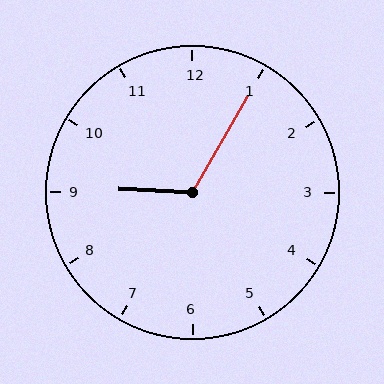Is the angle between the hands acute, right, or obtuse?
It is obtuse.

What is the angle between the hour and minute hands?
Approximately 118 degrees.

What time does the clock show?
9:05.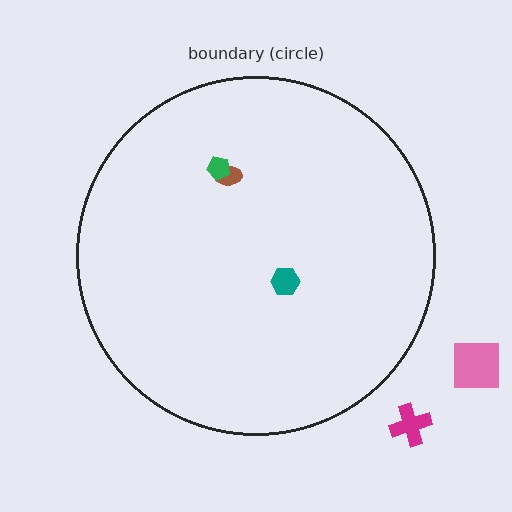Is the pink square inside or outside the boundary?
Outside.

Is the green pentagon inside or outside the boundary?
Inside.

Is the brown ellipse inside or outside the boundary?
Inside.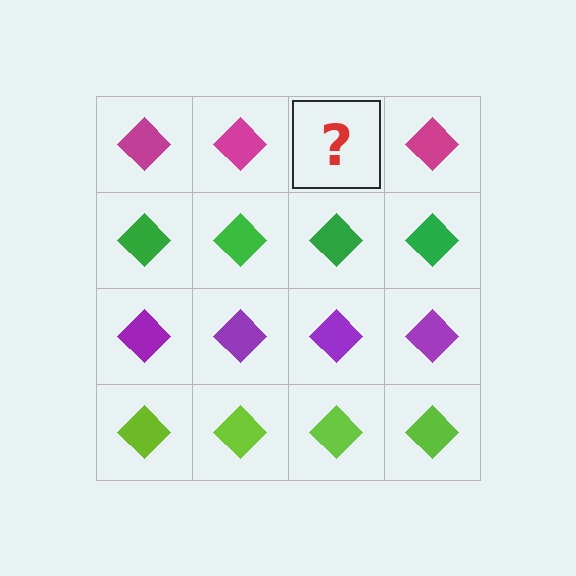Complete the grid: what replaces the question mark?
The question mark should be replaced with a magenta diamond.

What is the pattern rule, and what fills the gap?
The rule is that each row has a consistent color. The gap should be filled with a magenta diamond.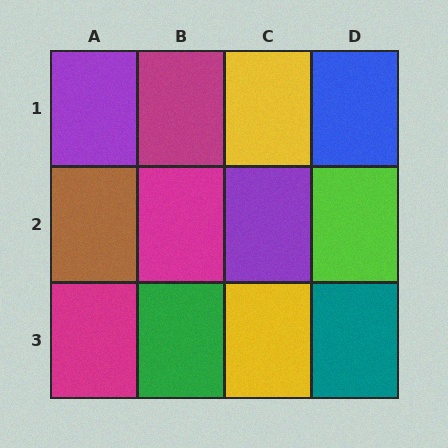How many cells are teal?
1 cell is teal.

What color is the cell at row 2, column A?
Brown.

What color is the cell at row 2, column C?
Purple.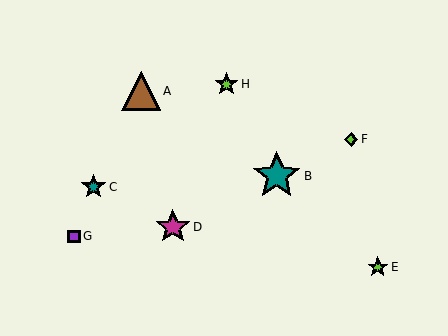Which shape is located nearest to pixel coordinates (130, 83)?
The brown triangle (labeled A) at (141, 91) is nearest to that location.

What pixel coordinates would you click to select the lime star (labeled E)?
Click at (378, 267) to select the lime star E.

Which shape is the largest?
The teal star (labeled B) is the largest.